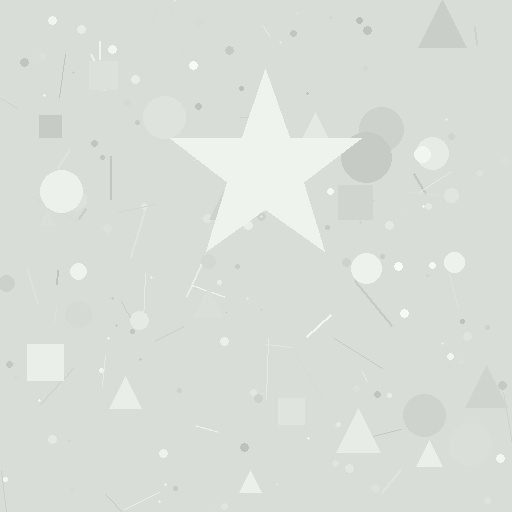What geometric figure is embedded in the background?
A star is embedded in the background.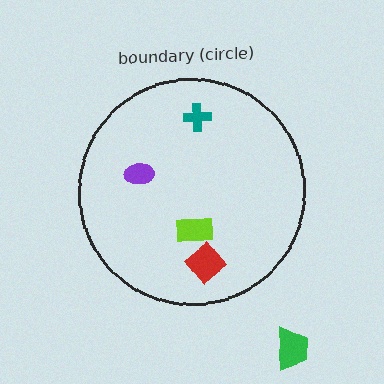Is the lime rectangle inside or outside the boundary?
Inside.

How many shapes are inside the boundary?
4 inside, 1 outside.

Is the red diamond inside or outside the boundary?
Inside.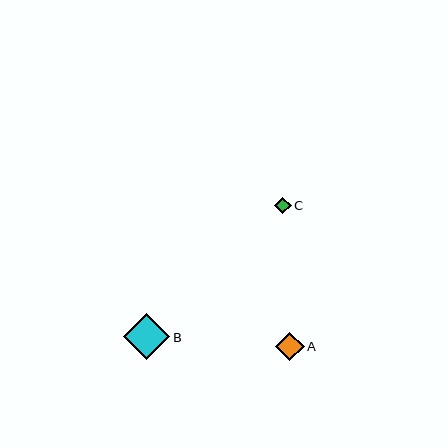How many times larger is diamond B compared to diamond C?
Diamond B is approximately 2.8 times the size of diamond C.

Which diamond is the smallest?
Diamond C is the smallest with a size of approximately 17 pixels.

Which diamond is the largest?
Diamond B is the largest with a size of approximately 46 pixels.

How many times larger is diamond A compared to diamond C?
Diamond A is approximately 1.7 times the size of diamond C.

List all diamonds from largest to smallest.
From largest to smallest: B, A, C.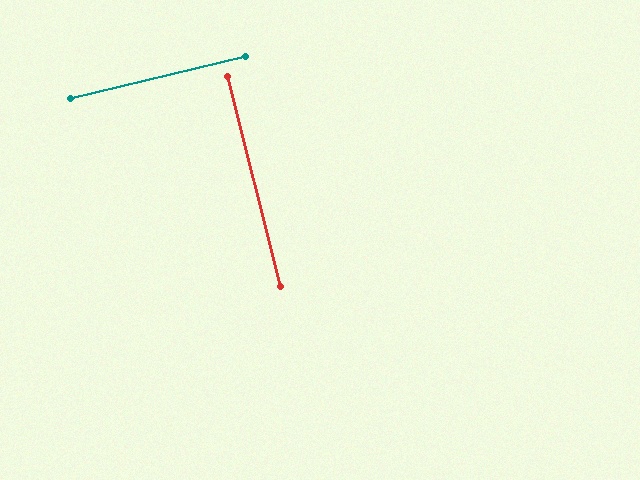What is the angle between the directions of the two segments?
Approximately 89 degrees.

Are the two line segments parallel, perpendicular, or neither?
Perpendicular — they meet at approximately 89°.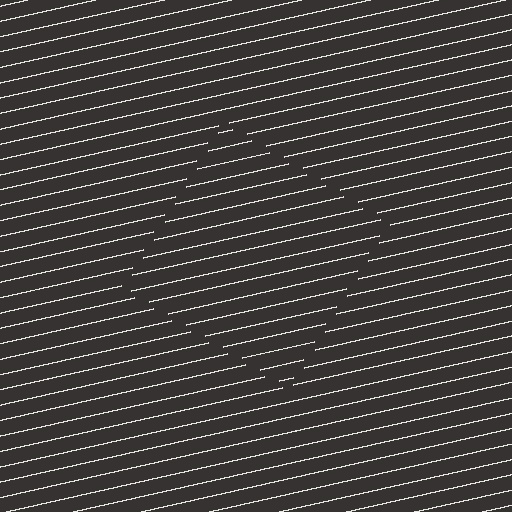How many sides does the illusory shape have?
4 sides — the line-ends trace a square.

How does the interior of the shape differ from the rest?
The interior of the shape contains the same grating, shifted by half a period — the contour is defined by the phase discontinuity where line-ends from the inner and outer gratings abut.